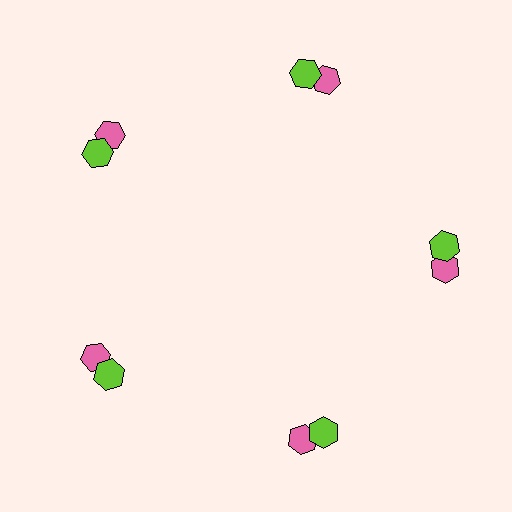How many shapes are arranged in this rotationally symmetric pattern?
There are 10 shapes, arranged in 5 groups of 2.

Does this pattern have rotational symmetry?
Yes, this pattern has 5-fold rotational symmetry. It looks the same after rotating 72 degrees around the center.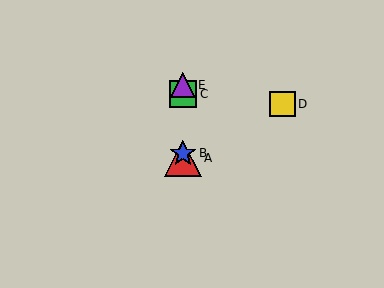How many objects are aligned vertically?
4 objects (A, B, C, E) are aligned vertically.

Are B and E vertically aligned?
Yes, both are at x≈183.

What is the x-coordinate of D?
Object D is at x≈282.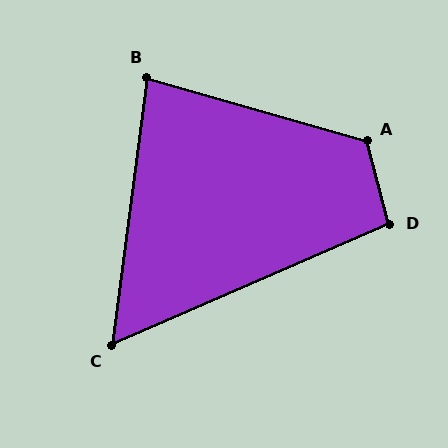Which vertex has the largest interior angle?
A, at approximately 121 degrees.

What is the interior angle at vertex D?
Approximately 98 degrees (obtuse).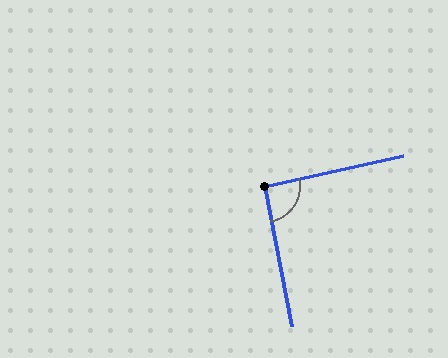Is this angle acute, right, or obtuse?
It is approximately a right angle.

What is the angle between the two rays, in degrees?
Approximately 92 degrees.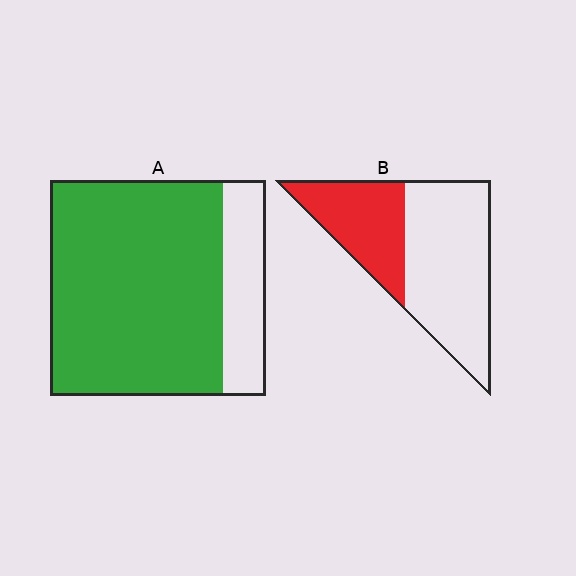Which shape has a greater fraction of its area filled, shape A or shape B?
Shape A.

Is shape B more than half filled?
No.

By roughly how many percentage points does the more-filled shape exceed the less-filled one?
By roughly 45 percentage points (A over B).